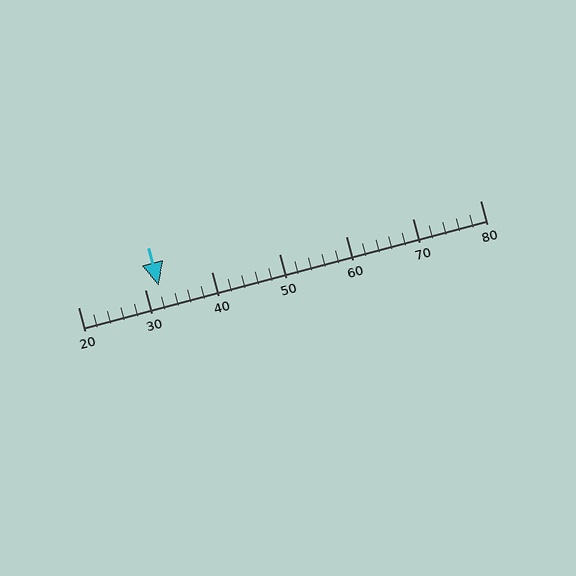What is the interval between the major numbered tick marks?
The major tick marks are spaced 10 units apart.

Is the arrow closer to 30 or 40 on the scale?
The arrow is closer to 30.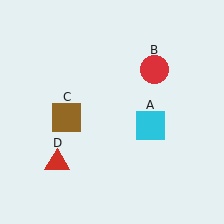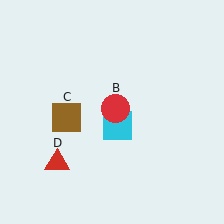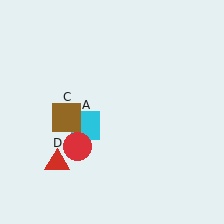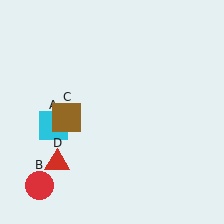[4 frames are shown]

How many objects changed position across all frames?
2 objects changed position: cyan square (object A), red circle (object B).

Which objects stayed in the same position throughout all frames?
Brown square (object C) and red triangle (object D) remained stationary.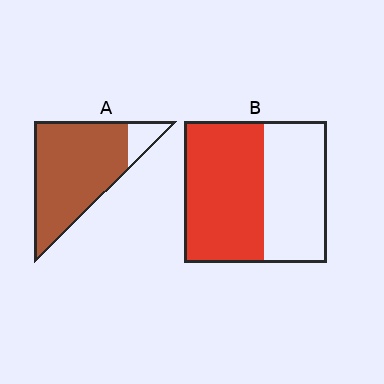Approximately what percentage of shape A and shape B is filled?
A is approximately 90% and B is approximately 55%.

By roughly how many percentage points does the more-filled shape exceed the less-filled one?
By roughly 30 percentage points (A over B).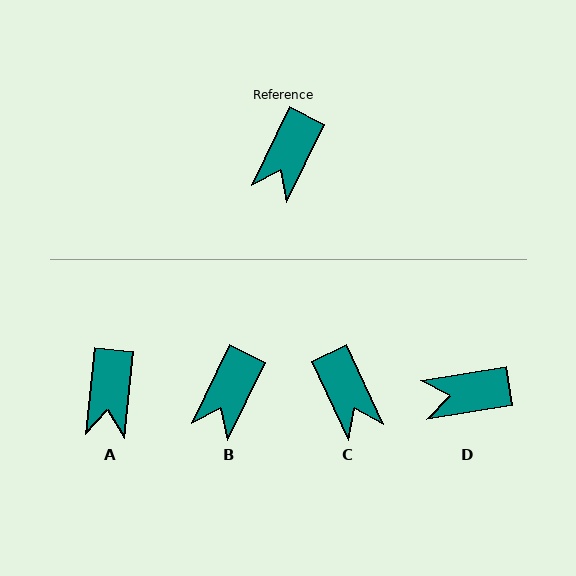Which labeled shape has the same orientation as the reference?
B.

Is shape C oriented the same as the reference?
No, it is off by about 51 degrees.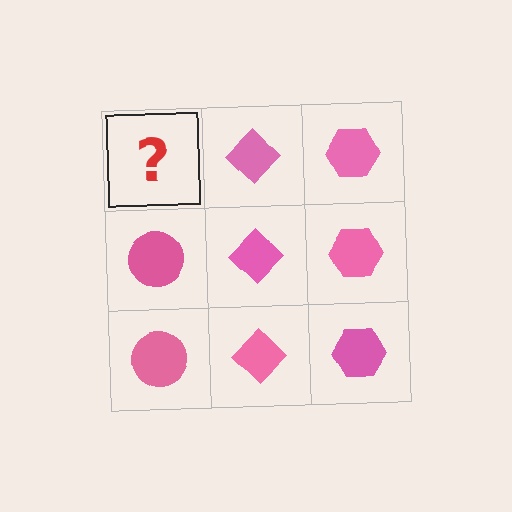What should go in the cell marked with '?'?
The missing cell should contain a pink circle.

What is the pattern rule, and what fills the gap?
The rule is that each column has a consistent shape. The gap should be filled with a pink circle.